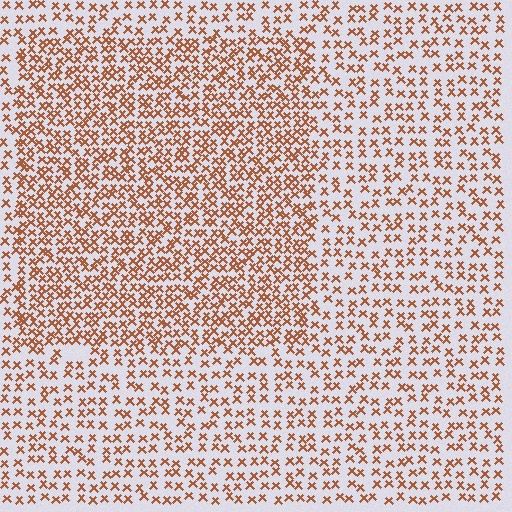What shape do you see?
I see a rectangle.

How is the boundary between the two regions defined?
The boundary is defined by a change in element density (approximately 1.8x ratio). All elements are the same color, size, and shape.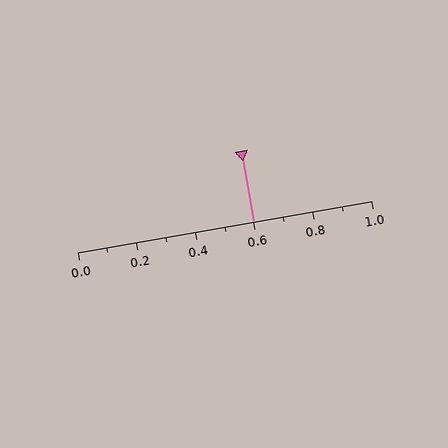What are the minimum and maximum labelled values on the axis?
The axis runs from 0.0 to 1.0.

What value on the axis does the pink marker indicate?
The marker indicates approximately 0.6.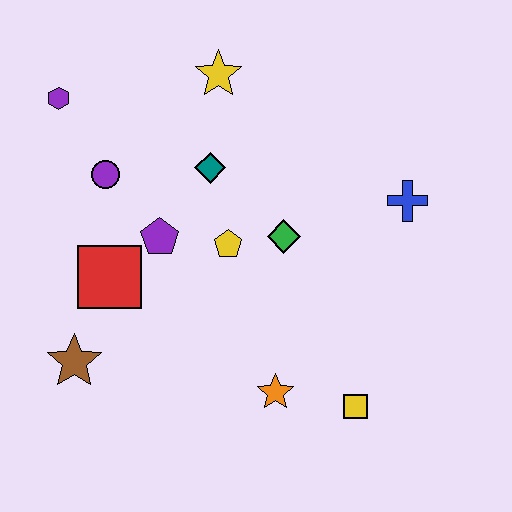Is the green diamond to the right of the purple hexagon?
Yes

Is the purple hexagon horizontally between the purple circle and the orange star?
No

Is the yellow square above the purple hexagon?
No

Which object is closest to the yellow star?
The teal diamond is closest to the yellow star.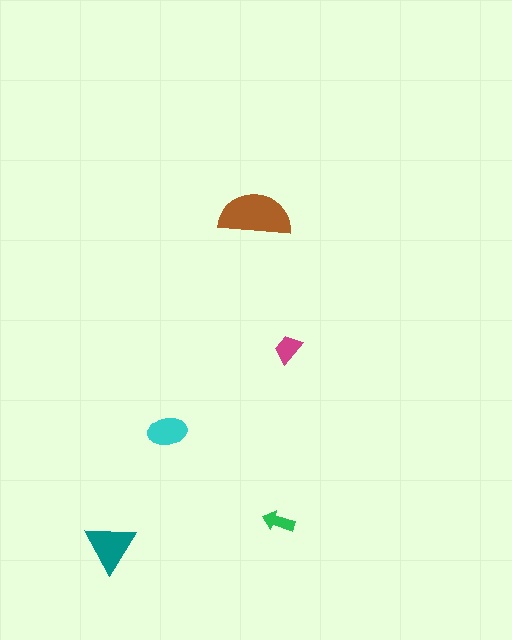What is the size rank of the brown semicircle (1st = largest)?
1st.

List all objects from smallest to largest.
The green arrow, the magenta trapezoid, the cyan ellipse, the teal triangle, the brown semicircle.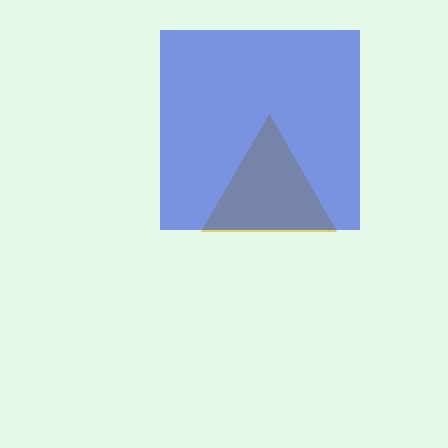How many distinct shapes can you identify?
There are 2 distinct shapes: a yellow triangle, a blue square.